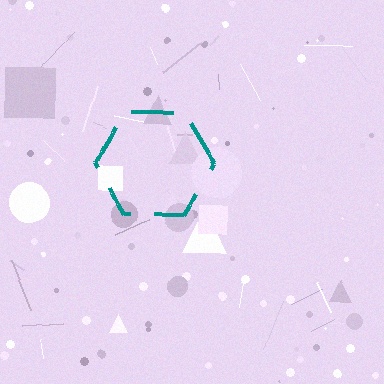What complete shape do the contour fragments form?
The contour fragments form a hexagon.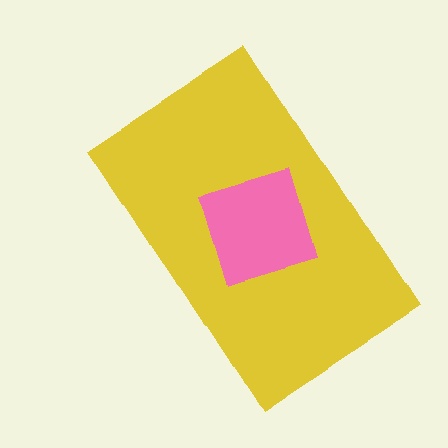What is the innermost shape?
The pink diamond.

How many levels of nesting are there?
2.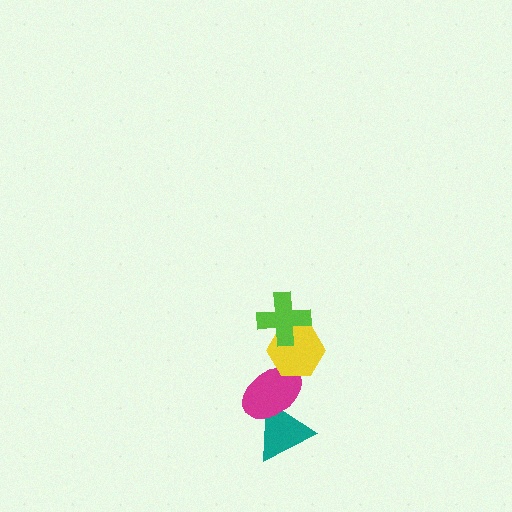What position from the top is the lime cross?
The lime cross is 1st from the top.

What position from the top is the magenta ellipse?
The magenta ellipse is 3rd from the top.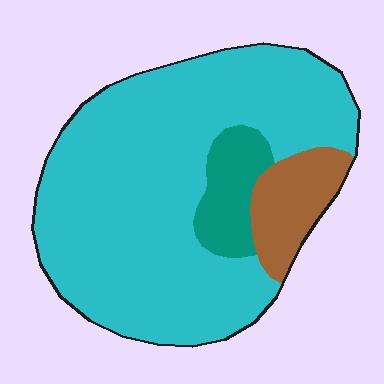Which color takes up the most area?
Cyan, at roughly 80%.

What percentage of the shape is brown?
Brown covers roughly 10% of the shape.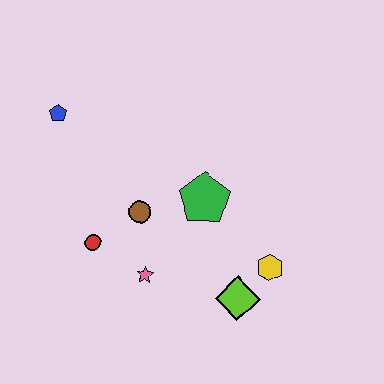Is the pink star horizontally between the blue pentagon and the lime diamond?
Yes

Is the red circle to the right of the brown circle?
No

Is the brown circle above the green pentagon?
No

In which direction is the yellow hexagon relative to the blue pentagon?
The yellow hexagon is to the right of the blue pentagon.